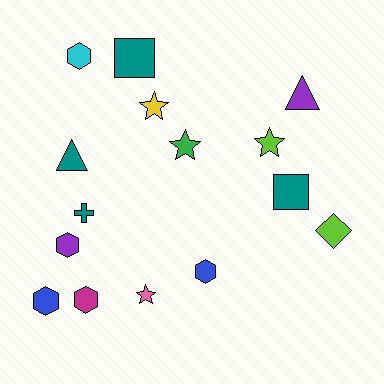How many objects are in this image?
There are 15 objects.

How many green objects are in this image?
There is 1 green object.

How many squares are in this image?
There are 2 squares.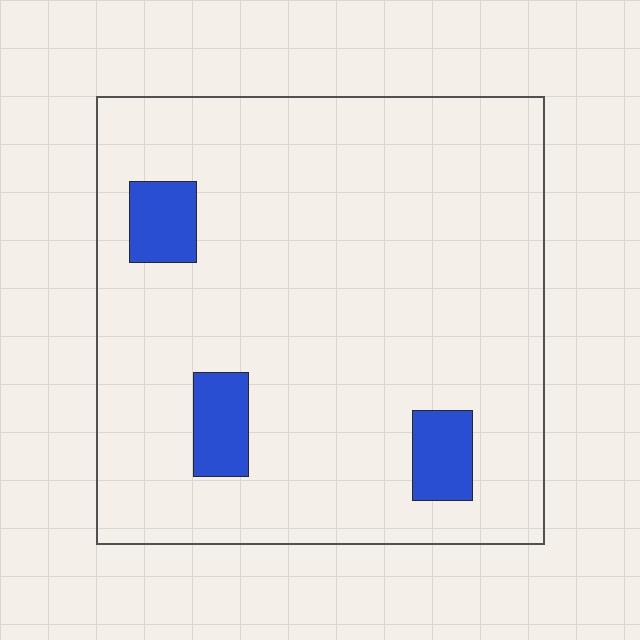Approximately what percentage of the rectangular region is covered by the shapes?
Approximately 10%.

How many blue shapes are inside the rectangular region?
3.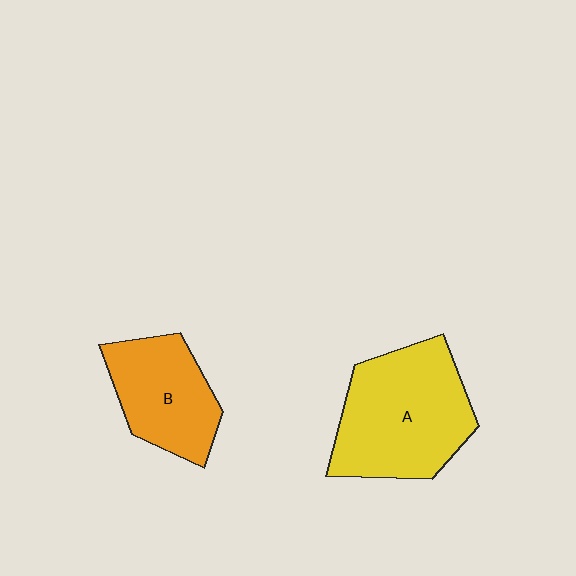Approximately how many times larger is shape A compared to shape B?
Approximately 1.5 times.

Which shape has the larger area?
Shape A (yellow).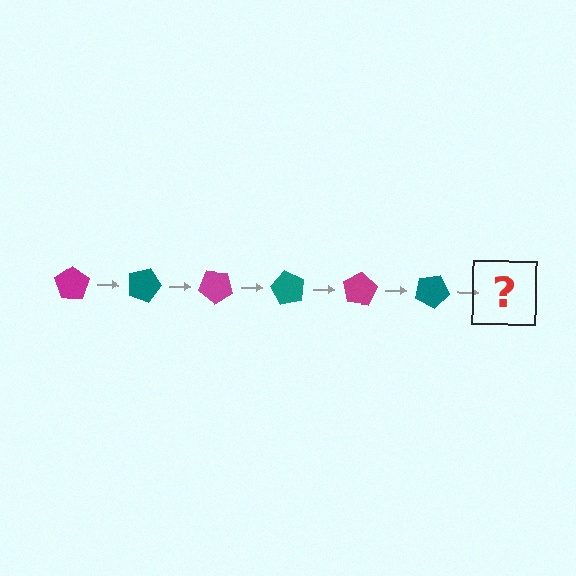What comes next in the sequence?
The next element should be a magenta pentagon, rotated 120 degrees from the start.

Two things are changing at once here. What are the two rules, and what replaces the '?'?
The two rules are that it rotates 20 degrees each step and the color cycles through magenta and teal. The '?' should be a magenta pentagon, rotated 120 degrees from the start.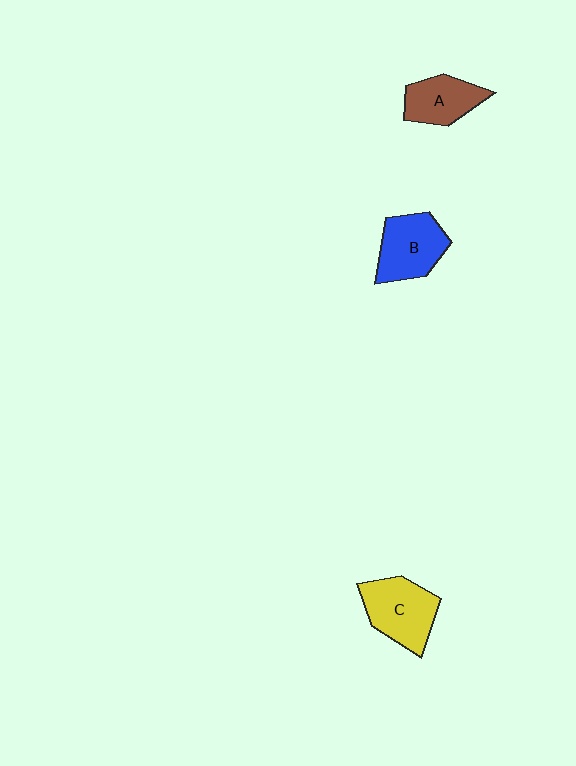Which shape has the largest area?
Shape C (yellow).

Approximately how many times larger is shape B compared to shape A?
Approximately 1.3 times.